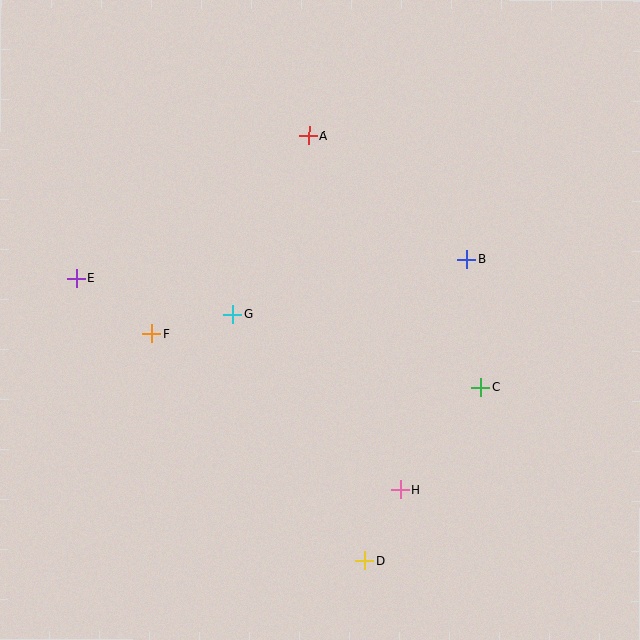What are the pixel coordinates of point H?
Point H is at (400, 490).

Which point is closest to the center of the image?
Point G at (233, 314) is closest to the center.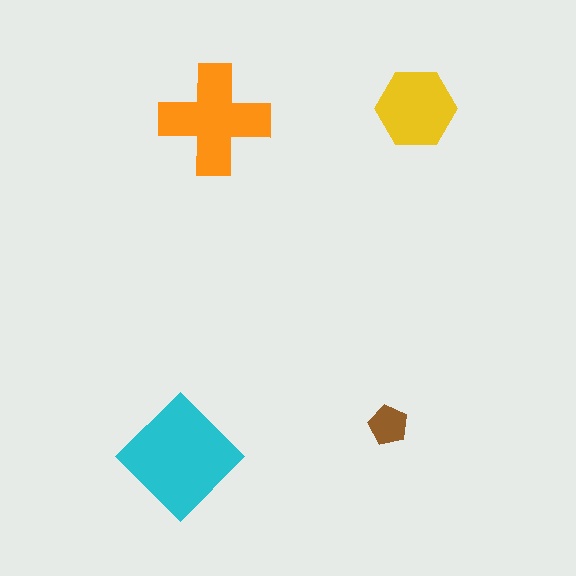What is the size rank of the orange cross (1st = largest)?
2nd.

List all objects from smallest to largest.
The brown pentagon, the yellow hexagon, the orange cross, the cyan diamond.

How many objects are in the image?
There are 4 objects in the image.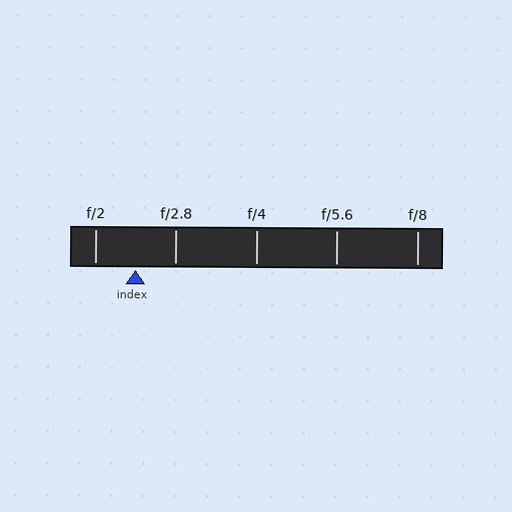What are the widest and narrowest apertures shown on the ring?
The widest aperture shown is f/2 and the narrowest is f/8.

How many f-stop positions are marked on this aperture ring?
There are 5 f-stop positions marked.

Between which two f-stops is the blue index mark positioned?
The index mark is between f/2 and f/2.8.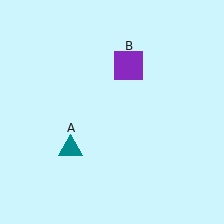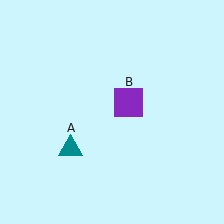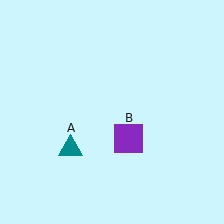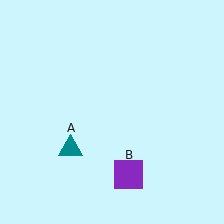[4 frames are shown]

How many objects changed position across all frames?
1 object changed position: purple square (object B).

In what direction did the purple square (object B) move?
The purple square (object B) moved down.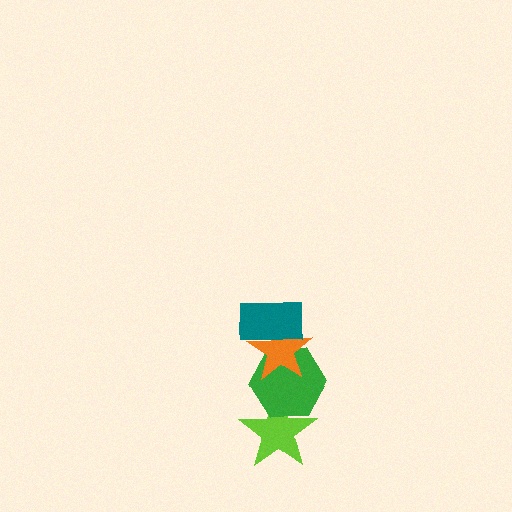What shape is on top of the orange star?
The teal rectangle is on top of the orange star.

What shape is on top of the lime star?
The green hexagon is on top of the lime star.